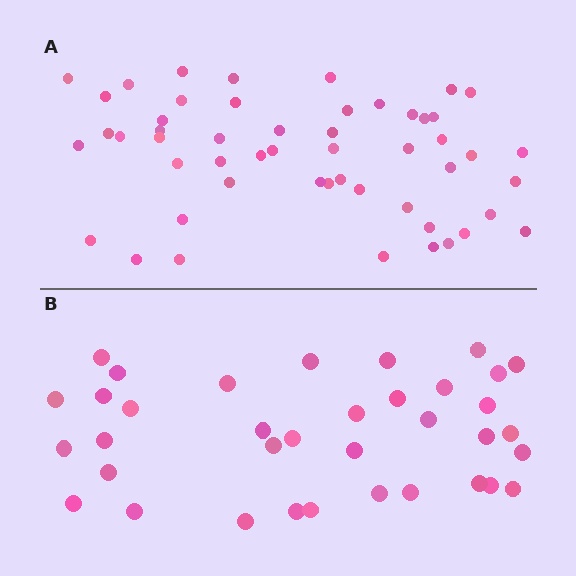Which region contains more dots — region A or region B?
Region A (the top region) has more dots.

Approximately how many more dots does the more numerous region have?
Region A has approximately 15 more dots than region B.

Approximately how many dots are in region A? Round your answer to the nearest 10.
About 50 dots. (The exact count is 52, which rounds to 50.)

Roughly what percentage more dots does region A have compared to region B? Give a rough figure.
About 45% more.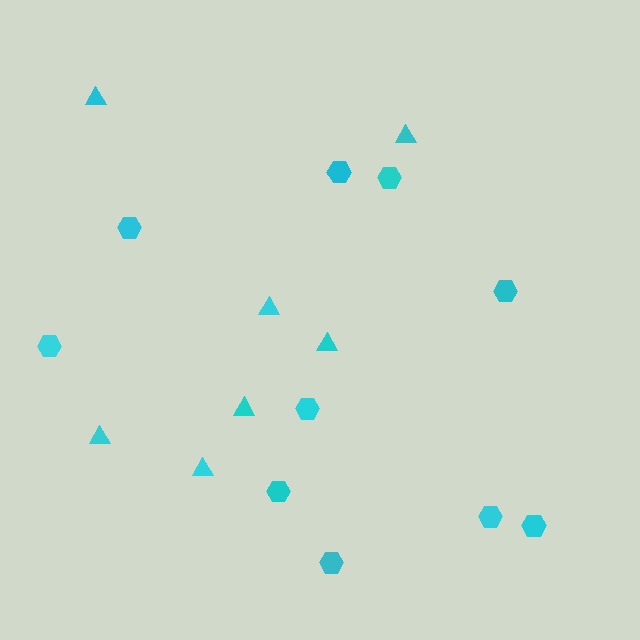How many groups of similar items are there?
There are 2 groups: one group of triangles (7) and one group of hexagons (10).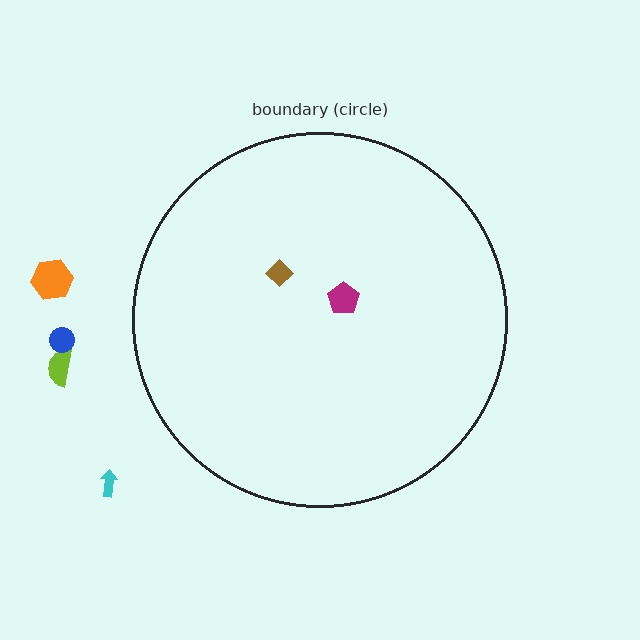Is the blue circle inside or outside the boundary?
Outside.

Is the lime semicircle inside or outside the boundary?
Outside.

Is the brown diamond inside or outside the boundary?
Inside.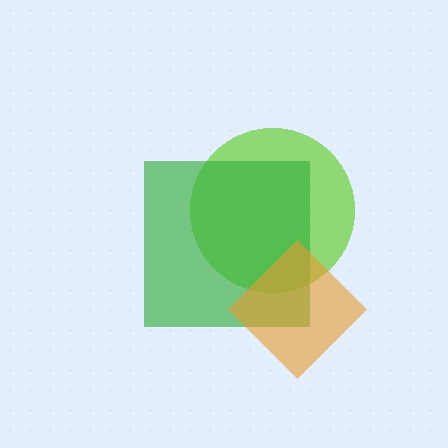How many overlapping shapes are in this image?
There are 3 overlapping shapes in the image.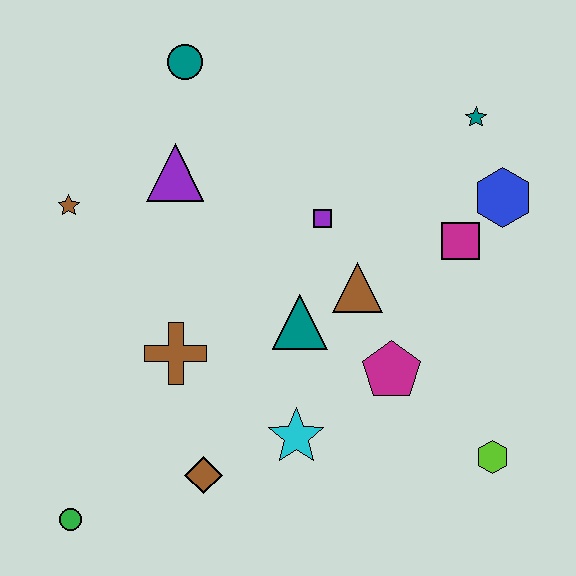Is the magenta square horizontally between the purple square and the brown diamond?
No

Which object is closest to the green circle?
The brown diamond is closest to the green circle.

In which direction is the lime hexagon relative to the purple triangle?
The lime hexagon is to the right of the purple triangle.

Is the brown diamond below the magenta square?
Yes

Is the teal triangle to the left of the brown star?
No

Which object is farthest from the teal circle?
The lime hexagon is farthest from the teal circle.